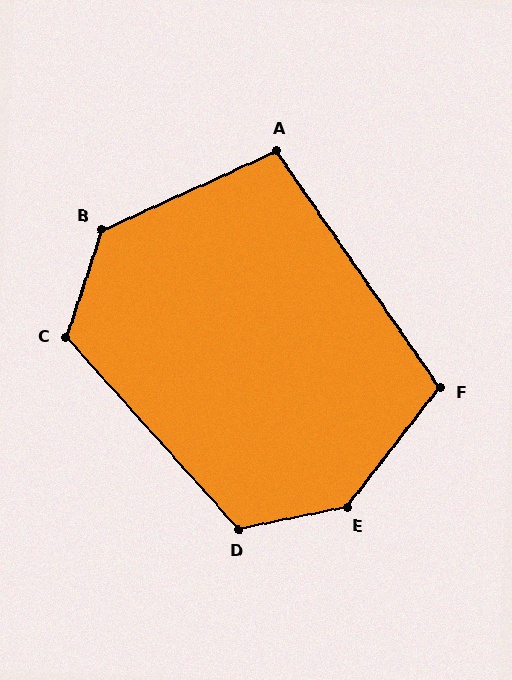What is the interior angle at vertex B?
Approximately 132 degrees (obtuse).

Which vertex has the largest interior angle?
E, at approximately 140 degrees.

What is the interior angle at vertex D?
Approximately 120 degrees (obtuse).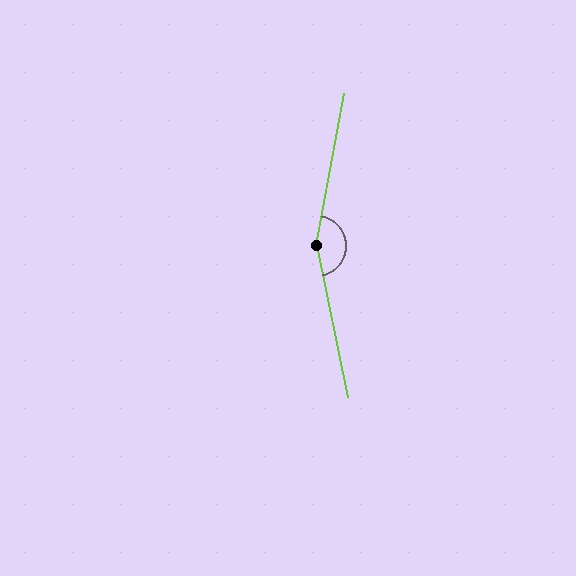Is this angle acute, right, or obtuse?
It is obtuse.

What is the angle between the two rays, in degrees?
Approximately 158 degrees.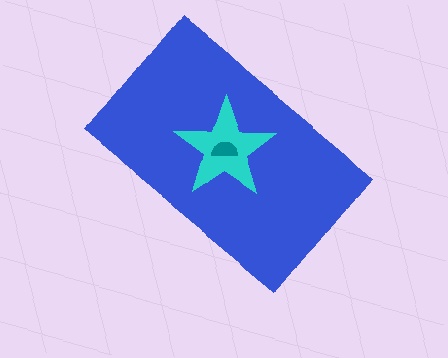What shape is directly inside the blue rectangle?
The cyan star.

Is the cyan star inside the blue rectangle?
Yes.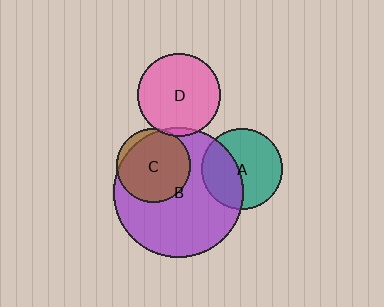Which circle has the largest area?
Circle B (purple).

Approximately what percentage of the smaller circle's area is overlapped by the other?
Approximately 90%.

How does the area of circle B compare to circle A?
Approximately 2.6 times.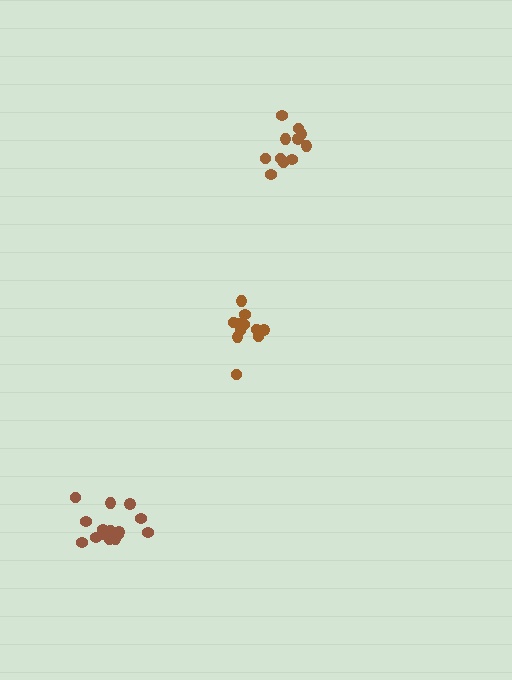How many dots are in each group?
Group 1: 11 dots, Group 2: 11 dots, Group 3: 16 dots (38 total).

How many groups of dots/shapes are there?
There are 3 groups.